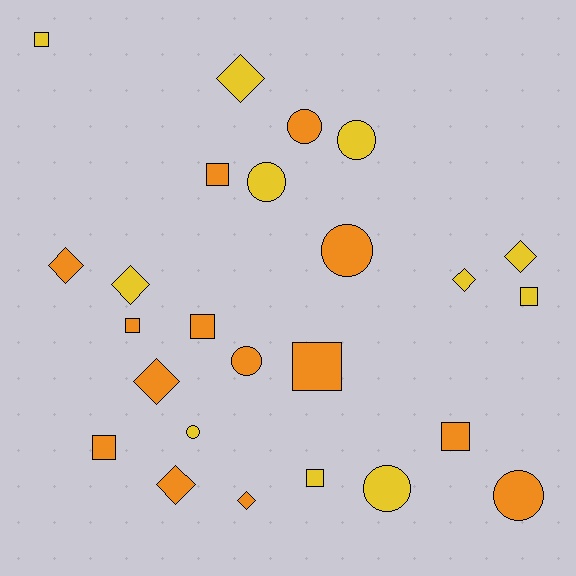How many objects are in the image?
There are 25 objects.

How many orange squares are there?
There are 6 orange squares.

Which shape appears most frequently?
Square, with 9 objects.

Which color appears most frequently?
Orange, with 14 objects.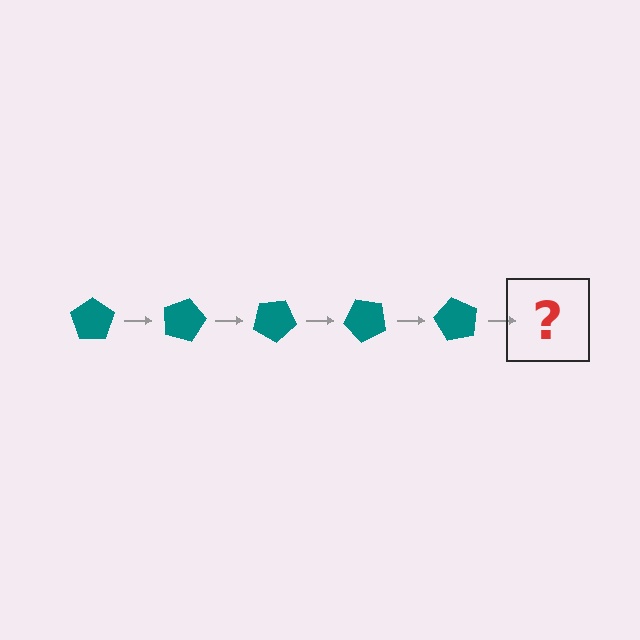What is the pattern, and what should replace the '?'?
The pattern is that the pentagon rotates 15 degrees each step. The '?' should be a teal pentagon rotated 75 degrees.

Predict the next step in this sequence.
The next step is a teal pentagon rotated 75 degrees.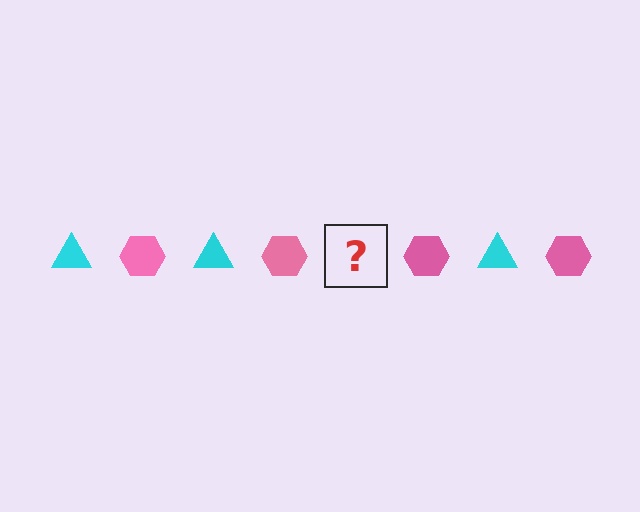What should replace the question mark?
The question mark should be replaced with a cyan triangle.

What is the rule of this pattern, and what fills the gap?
The rule is that the pattern alternates between cyan triangle and pink hexagon. The gap should be filled with a cyan triangle.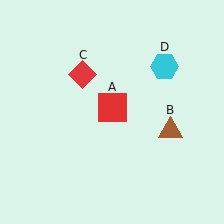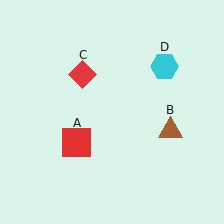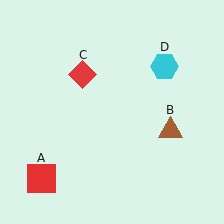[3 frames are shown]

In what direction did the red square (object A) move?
The red square (object A) moved down and to the left.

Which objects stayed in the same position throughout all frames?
Brown triangle (object B) and red diamond (object C) and cyan hexagon (object D) remained stationary.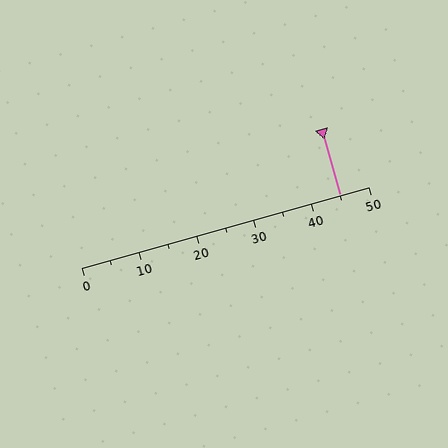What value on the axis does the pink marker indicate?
The marker indicates approximately 45.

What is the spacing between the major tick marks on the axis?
The major ticks are spaced 10 apart.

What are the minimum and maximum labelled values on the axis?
The axis runs from 0 to 50.